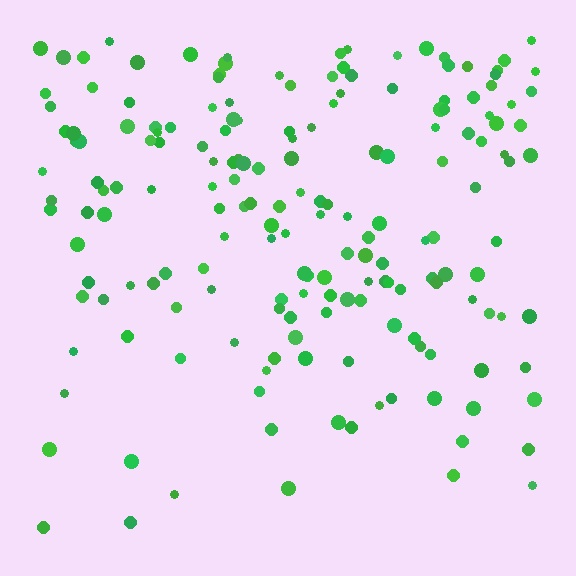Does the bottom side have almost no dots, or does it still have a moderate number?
Still a moderate number, just noticeably fewer than the top.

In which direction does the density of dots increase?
From bottom to top, with the top side densest.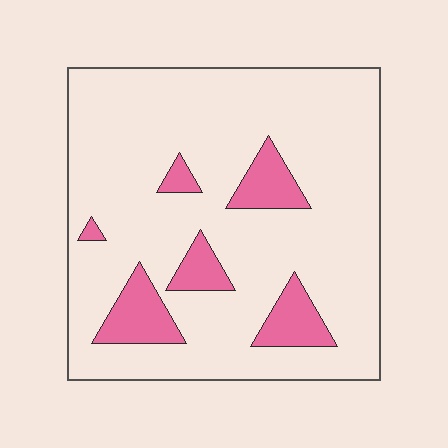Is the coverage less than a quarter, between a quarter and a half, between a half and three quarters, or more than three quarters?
Less than a quarter.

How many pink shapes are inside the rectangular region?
6.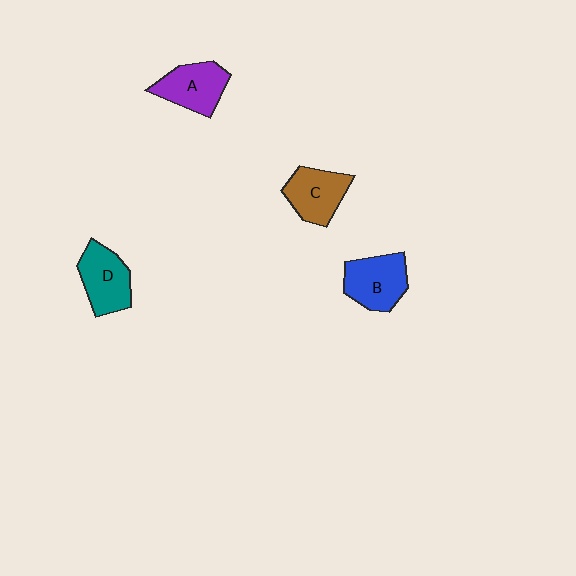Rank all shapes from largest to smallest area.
From largest to smallest: B (blue), D (teal), A (purple), C (brown).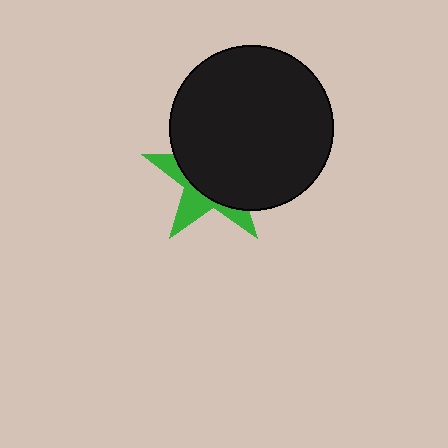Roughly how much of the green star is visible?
A small part of it is visible (roughly 34%).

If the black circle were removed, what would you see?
You would see the complete green star.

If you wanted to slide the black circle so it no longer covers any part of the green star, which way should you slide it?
Slide it toward the upper-right — that is the most direct way to separate the two shapes.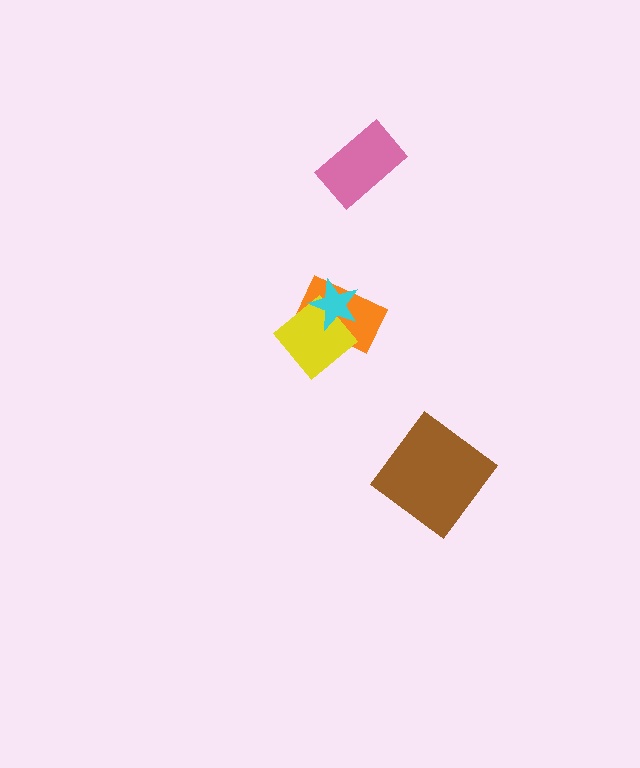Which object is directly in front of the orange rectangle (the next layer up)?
The yellow diamond is directly in front of the orange rectangle.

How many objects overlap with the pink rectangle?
0 objects overlap with the pink rectangle.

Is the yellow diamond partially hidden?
Yes, it is partially covered by another shape.